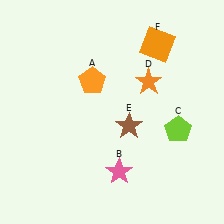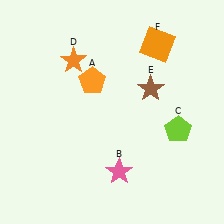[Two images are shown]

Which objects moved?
The objects that moved are: the orange star (D), the brown star (E).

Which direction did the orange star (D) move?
The orange star (D) moved left.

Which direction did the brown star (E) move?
The brown star (E) moved up.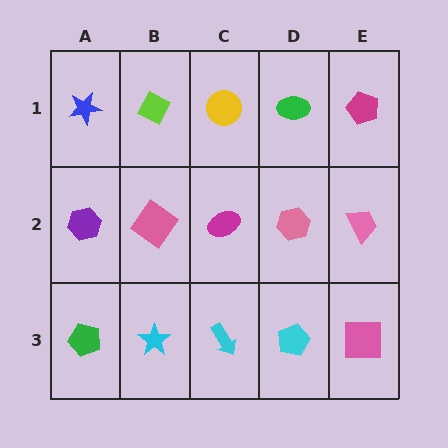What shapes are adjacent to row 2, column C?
A yellow circle (row 1, column C), a cyan arrow (row 3, column C), a pink diamond (row 2, column B), a pink hexagon (row 2, column D).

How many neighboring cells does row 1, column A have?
2.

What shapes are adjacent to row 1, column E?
A pink trapezoid (row 2, column E), a green ellipse (row 1, column D).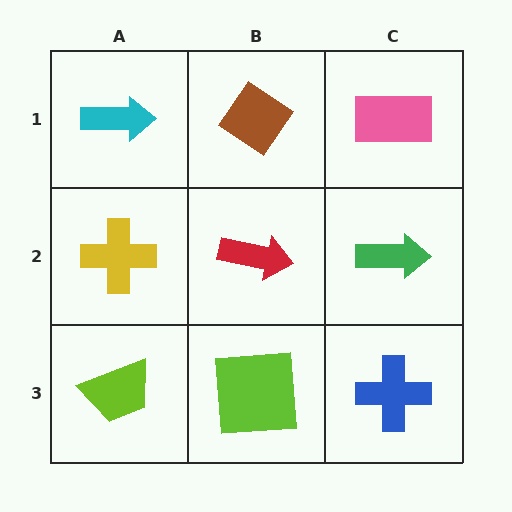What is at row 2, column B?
A red arrow.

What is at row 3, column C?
A blue cross.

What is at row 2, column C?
A green arrow.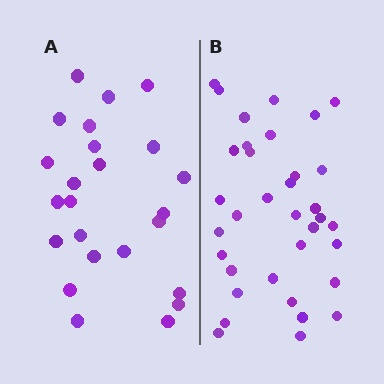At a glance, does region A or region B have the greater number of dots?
Region B (the right region) has more dots.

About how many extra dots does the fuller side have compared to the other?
Region B has roughly 12 or so more dots than region A.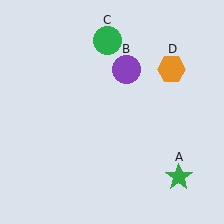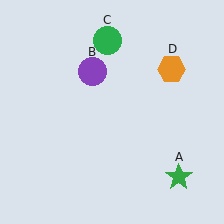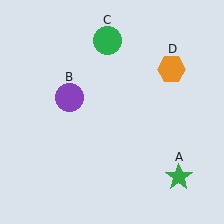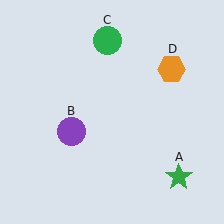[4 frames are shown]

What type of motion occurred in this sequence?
The purple circle (object B) rotated counterclockwise around the center of the scene.